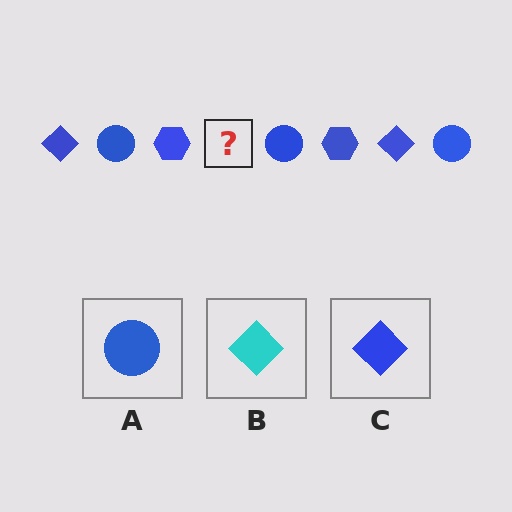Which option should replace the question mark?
Option C.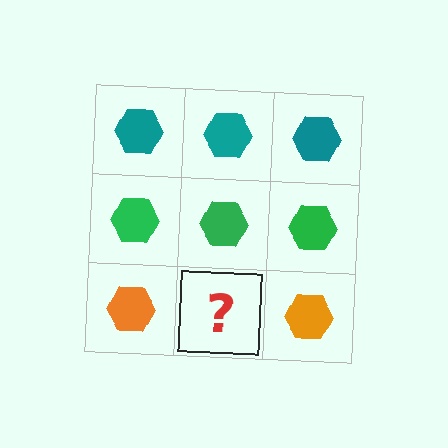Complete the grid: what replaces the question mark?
The question mark should be replaced with an orange hexagon.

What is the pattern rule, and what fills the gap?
The rule is that each row has a consistent color. The gap should be filled with an orange hexagon.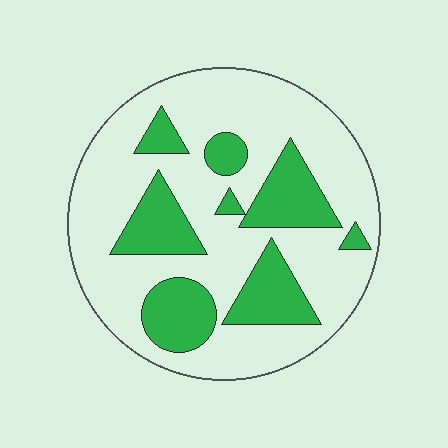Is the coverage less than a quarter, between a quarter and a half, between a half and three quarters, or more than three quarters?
Between a quarter and a half.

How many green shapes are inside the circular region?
8.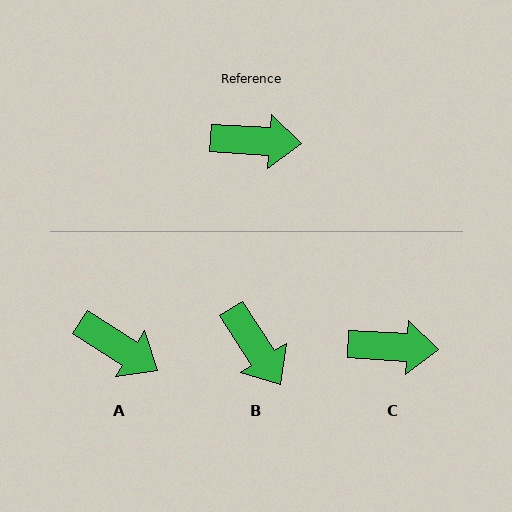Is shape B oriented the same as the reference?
No, it is off by about 54 degrees.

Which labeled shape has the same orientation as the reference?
C.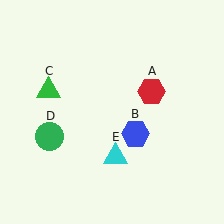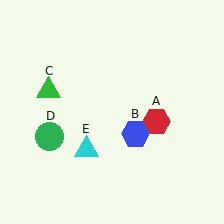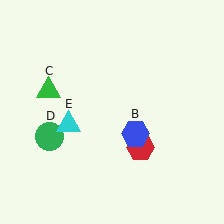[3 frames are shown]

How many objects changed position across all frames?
2 objects changed position: red hexagon (object A), cyan triangle (object E).